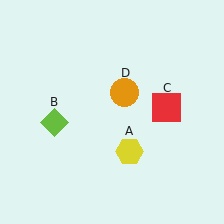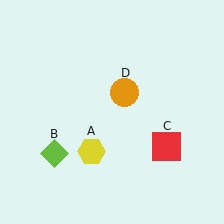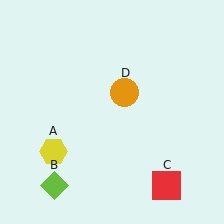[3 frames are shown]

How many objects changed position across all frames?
3 objects changed position: yellow hexagon (object A), lime diamond (object B), red square (object C).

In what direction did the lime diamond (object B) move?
The lime diamond (object B) moved down.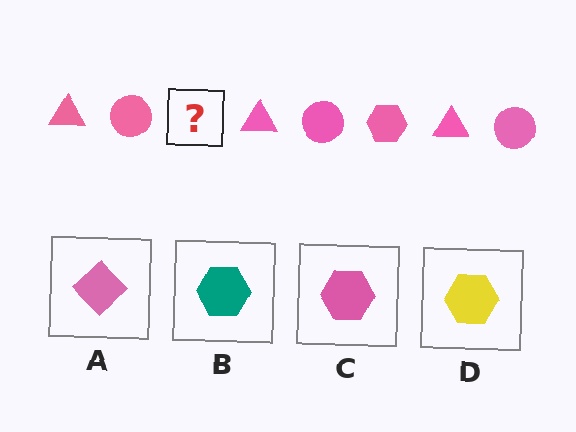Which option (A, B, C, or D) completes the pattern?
C.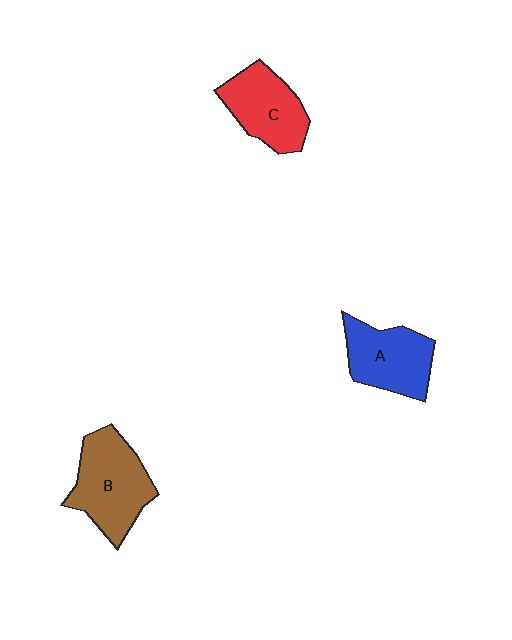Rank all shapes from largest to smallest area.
From largest to smallest: B (brown), A (blue), C (red).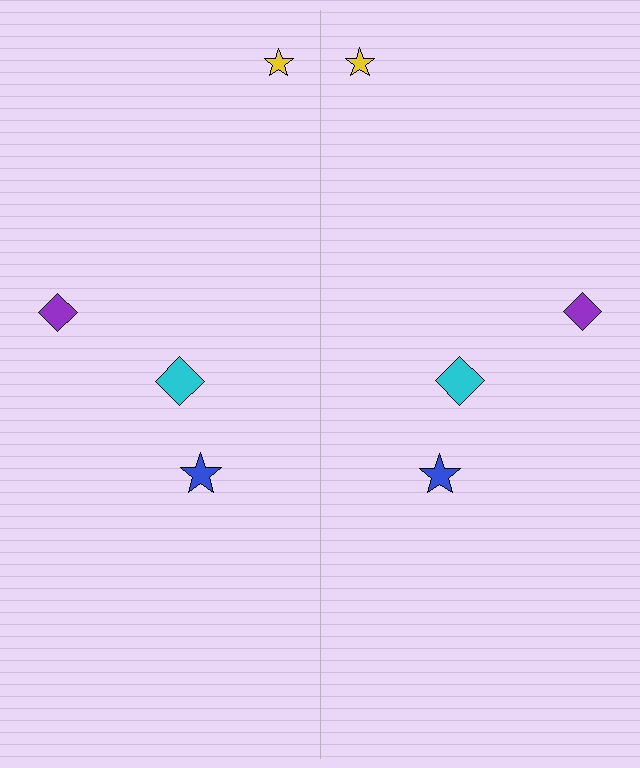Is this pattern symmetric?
Yes, this pattern has bilateral (reflection) symmetry.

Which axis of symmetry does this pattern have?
The pattern has a vertical axis of symmetry running through the center of the image.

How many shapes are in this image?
There are 8 shapes in this image.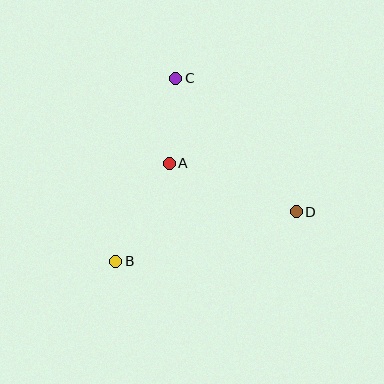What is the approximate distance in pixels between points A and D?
The distance between A and D is approximately 136 pixels.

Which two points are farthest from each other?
Points B and C are farthest from each other.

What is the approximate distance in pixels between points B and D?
The distance between B and D is approximately 187 pixels.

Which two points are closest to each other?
Points A and C are closest to each other.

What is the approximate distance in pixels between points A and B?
The distance between A and B is approximately 112 pixels.